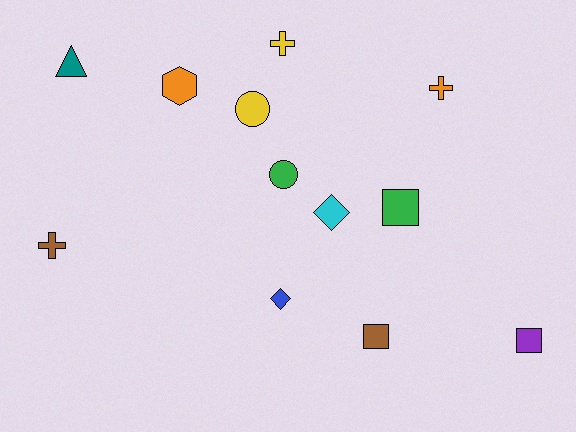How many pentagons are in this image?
There are no pentagons.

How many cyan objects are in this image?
There is 1 cyan object.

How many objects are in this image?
There are 12 objects.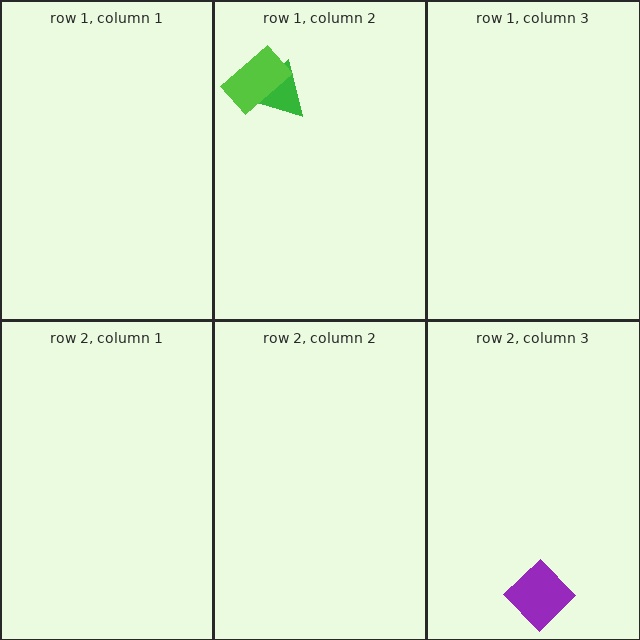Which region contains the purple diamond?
The row 2, column 3 region.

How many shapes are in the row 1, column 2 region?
2.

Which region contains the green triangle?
The row 1, column 2 region.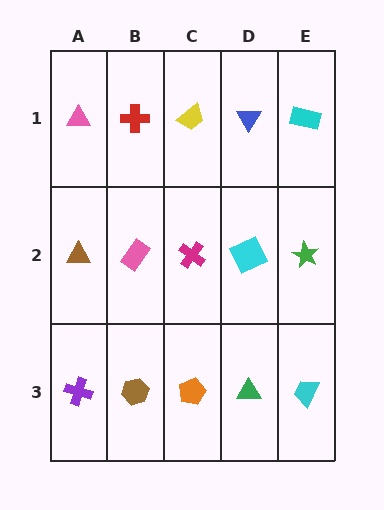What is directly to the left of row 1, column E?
A blue triangle.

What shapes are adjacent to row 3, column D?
A cyan square (row 2, column D), an orange pentagon (row 3, column C), a cyan trapezoid (row 3, column E).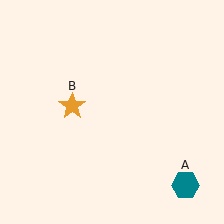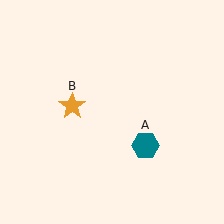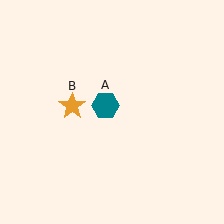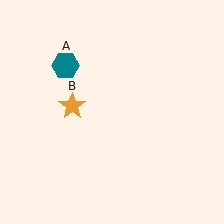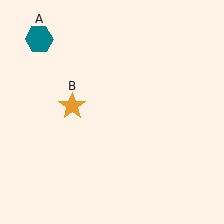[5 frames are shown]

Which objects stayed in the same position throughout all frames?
Orange star (object B) remained stationary.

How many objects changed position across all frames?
1 object changed position: teal hexagon (object A).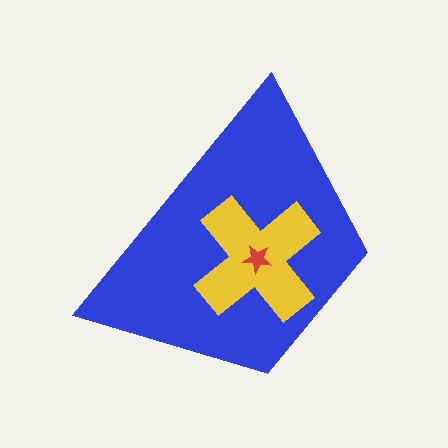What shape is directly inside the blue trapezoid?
The yellow cross.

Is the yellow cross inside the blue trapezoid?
Yes.